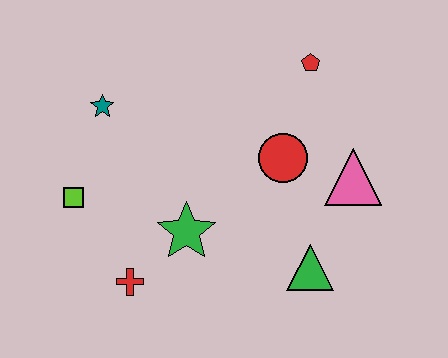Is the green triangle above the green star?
No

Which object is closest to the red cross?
The green star is closest to the red cross.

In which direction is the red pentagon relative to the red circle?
The red pentagon is above the red circle.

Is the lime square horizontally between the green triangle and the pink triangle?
No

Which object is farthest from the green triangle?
The teal star is farthest from the green triangle.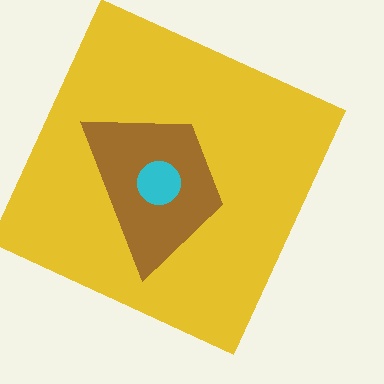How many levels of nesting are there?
3.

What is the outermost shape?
The yellow square.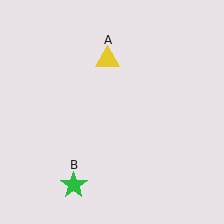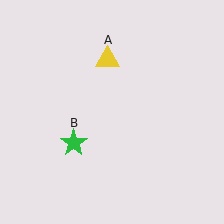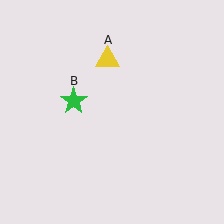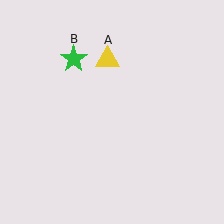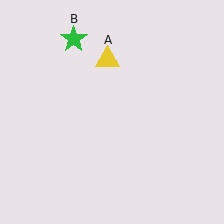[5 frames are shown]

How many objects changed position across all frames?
1 object changed position: green star (object B).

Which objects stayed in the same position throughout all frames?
Yellow triangle (object A) remained stationary.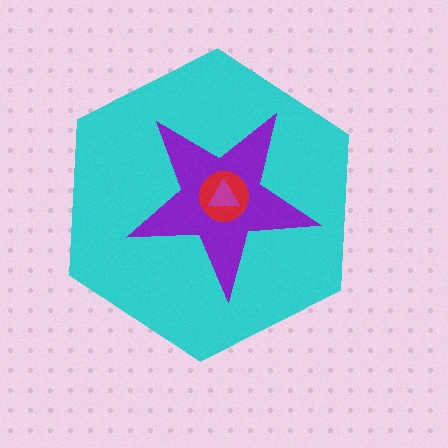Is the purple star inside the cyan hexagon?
Yes.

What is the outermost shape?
The cyan hexagon.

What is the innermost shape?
The magenta triangle.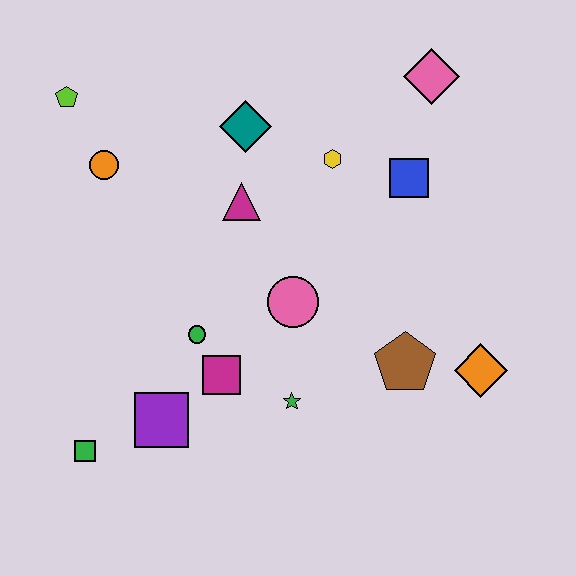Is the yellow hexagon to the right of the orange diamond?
No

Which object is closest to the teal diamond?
The magenta triangle is closest to the teal diamond.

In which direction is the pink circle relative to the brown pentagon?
The pink circle is to the left of the brown pentagon.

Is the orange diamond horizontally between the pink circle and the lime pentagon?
No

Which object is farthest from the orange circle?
The orange diamond is farthest from the orange circle.